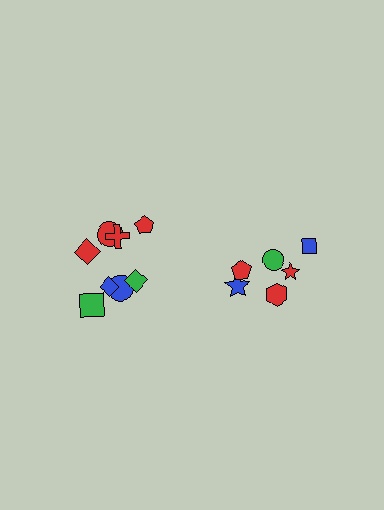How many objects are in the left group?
There are 8 objects.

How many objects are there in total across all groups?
There are 14 objects.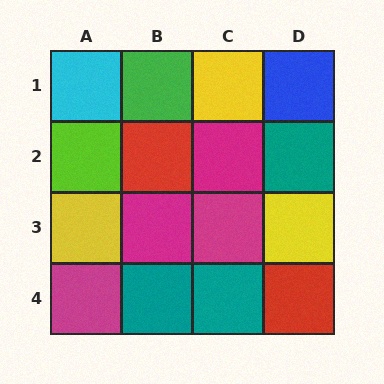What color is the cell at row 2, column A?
Lime.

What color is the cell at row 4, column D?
Red.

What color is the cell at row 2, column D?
Teal.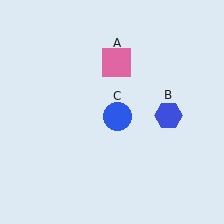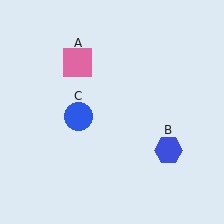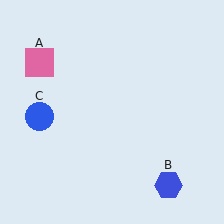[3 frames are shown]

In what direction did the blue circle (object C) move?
The blue circle (object C) moved left.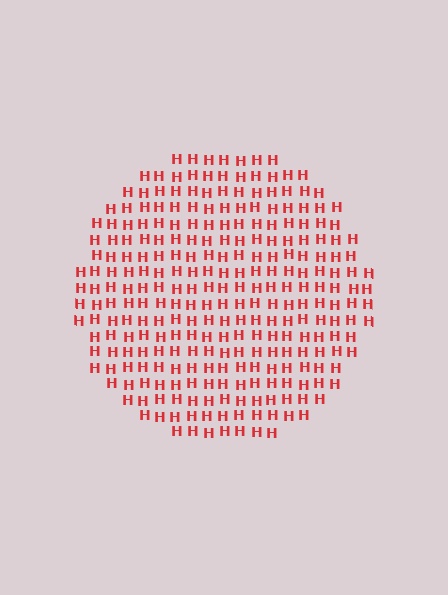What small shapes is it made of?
It is made of small letter H's.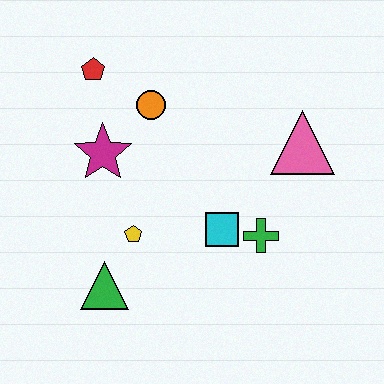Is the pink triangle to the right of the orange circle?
Yes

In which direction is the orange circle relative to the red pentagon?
The orange circle is to the right of the red pentagon.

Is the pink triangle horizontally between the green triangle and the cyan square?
No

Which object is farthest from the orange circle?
The green triangle is farthest from the orange circle.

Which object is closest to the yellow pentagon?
The green triangle is closest to the yellow pentagon.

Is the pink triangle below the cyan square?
No